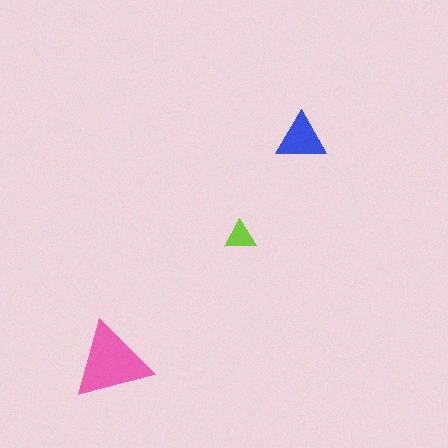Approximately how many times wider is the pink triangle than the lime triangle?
About 2.5 times wider.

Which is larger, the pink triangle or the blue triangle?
The pink one.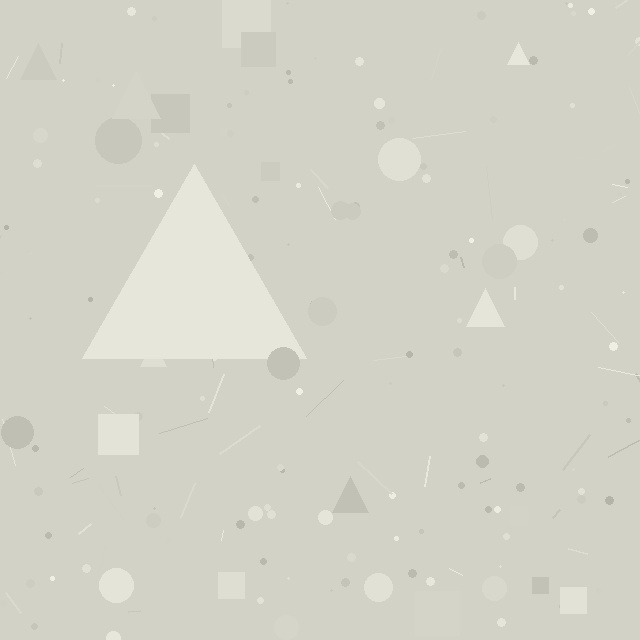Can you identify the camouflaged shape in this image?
The camouflaged shape is a triangle.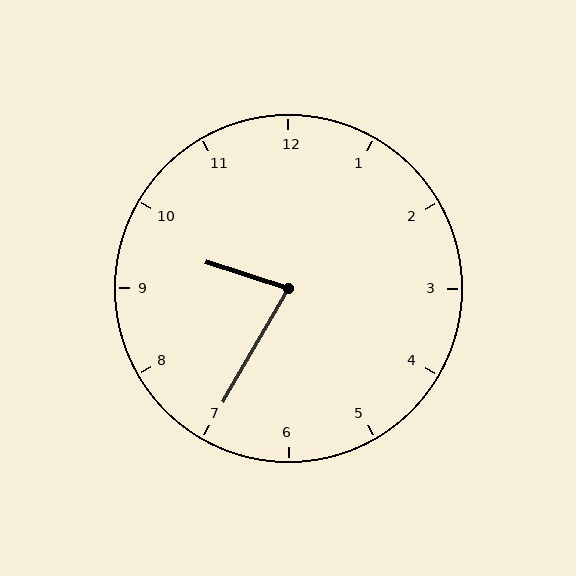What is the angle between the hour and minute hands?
Approximately 78 degrees.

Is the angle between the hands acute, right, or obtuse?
It is acute.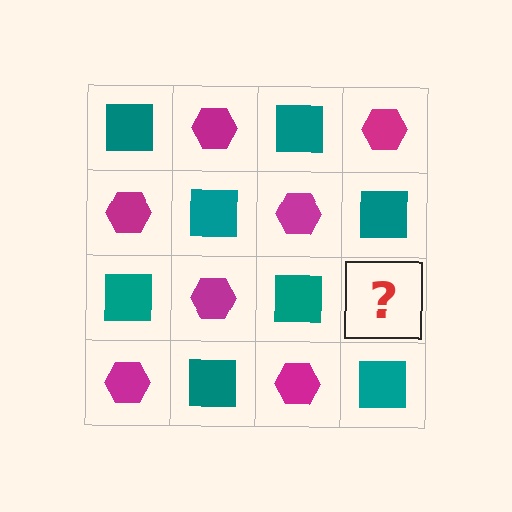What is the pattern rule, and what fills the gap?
The rule is that it alternates teal square and magenta hexagon in a checkerboard pattern. The gap should be filled with a magenta hexagon.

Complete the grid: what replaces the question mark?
The question mark should be replaced with a magenta hexagon.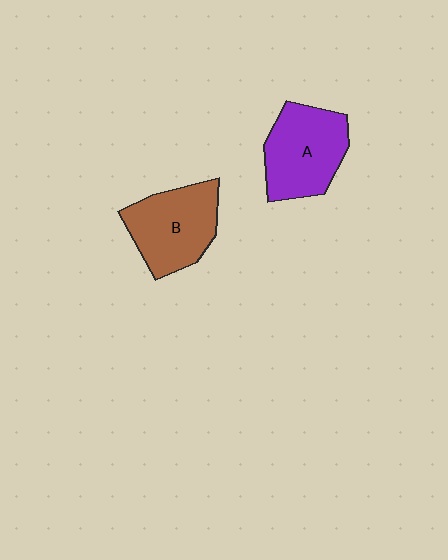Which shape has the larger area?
Shape A (purple).